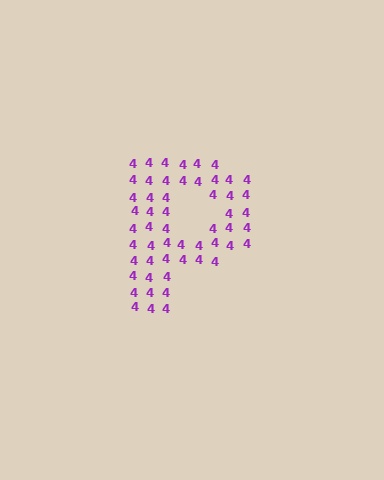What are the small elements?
The small elements are digit 4's.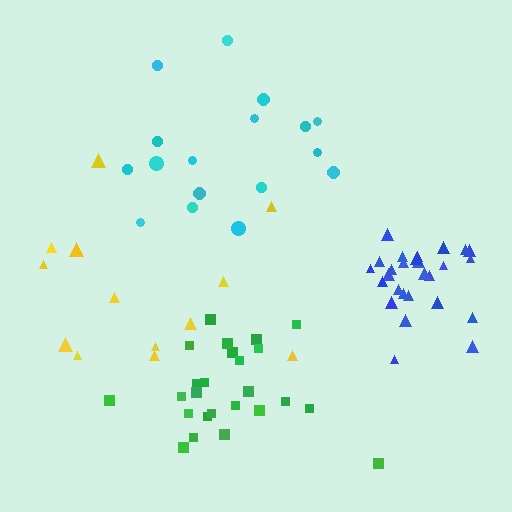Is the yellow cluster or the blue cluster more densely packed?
Blue.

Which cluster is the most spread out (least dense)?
Yellow.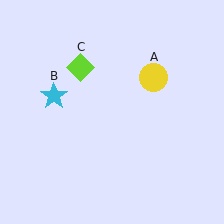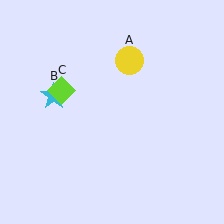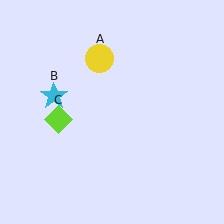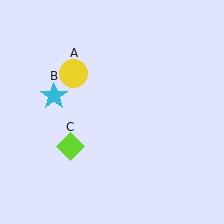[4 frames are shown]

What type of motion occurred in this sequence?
The yellow circle (object A), lime diamond (object C) rotated counterclockwise around the center of the scene.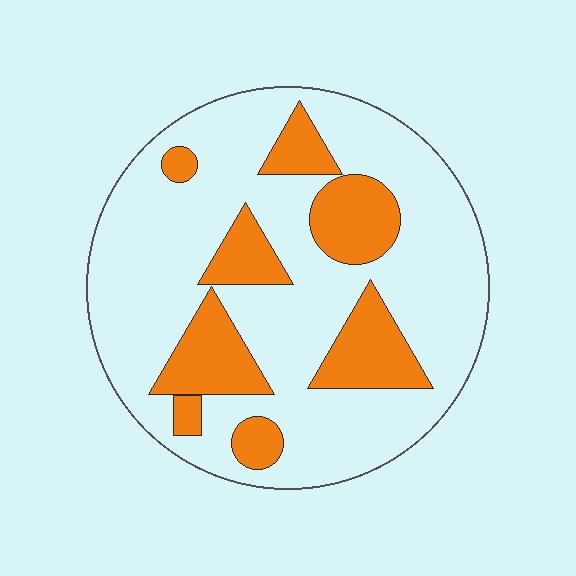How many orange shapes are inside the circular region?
8.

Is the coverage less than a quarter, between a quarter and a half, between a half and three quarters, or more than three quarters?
Between a quarter and a half.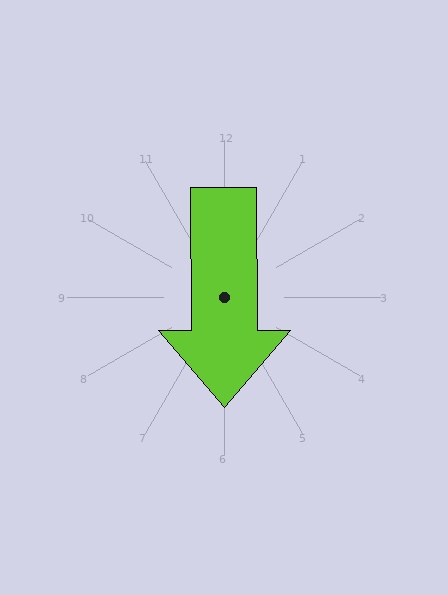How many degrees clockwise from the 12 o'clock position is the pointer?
Approximately 180 degrees.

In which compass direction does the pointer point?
South.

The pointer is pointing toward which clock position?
Roughly 6 o'clock.